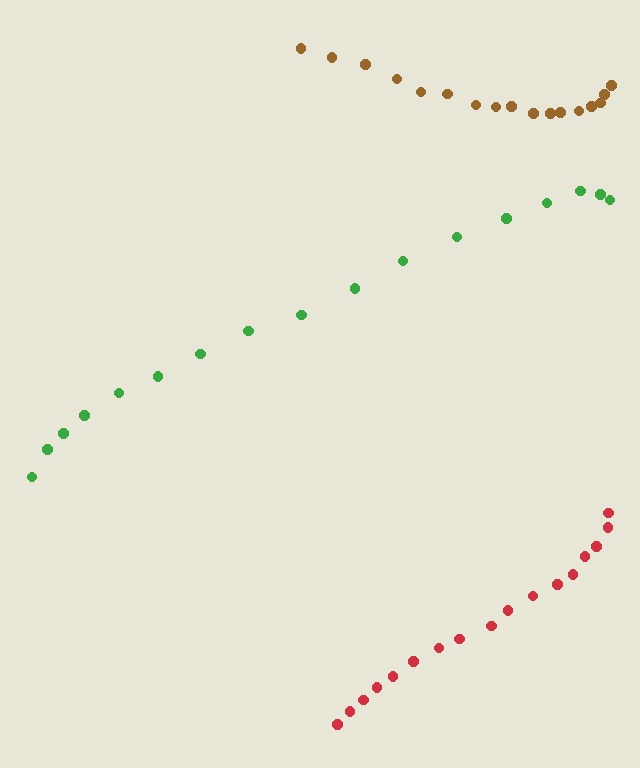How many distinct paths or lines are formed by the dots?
There are 3 distinct paths.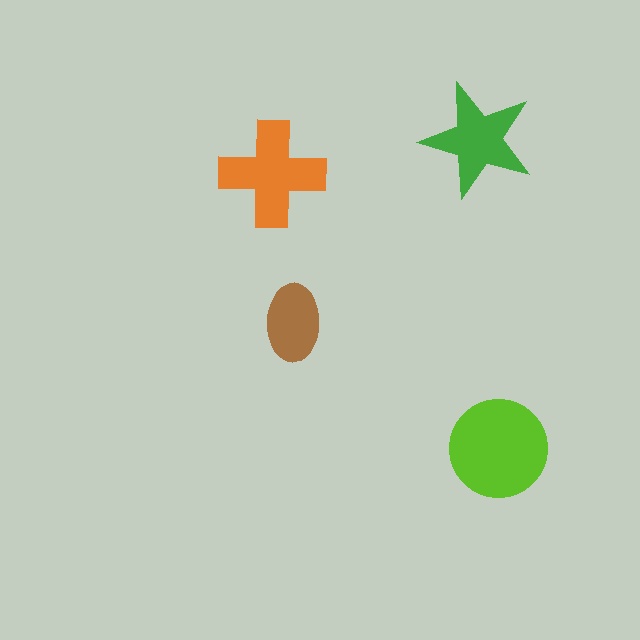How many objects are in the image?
There are 4 objects in the image.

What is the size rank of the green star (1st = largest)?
3rd.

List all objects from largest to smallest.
The lime circle, the orange cross, the green star, the brown ellipse.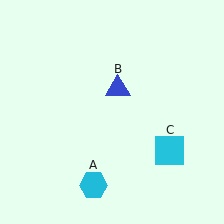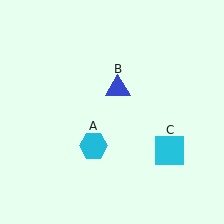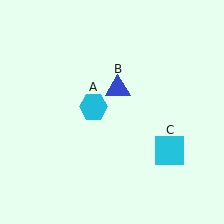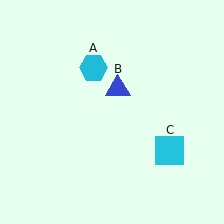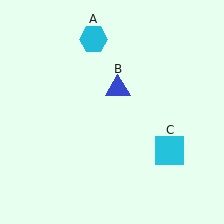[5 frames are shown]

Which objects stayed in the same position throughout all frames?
Blue triangle (object B) and cyan square (object C) remained stationary.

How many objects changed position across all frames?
1 object changed position: cyan hexagon (object A).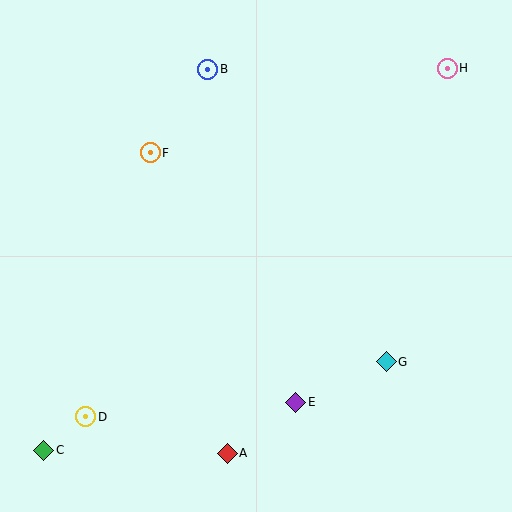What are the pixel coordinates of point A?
Point A is at (227, 453).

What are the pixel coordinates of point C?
Point C is at (44, 450).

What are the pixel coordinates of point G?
Point G is at (386, 362).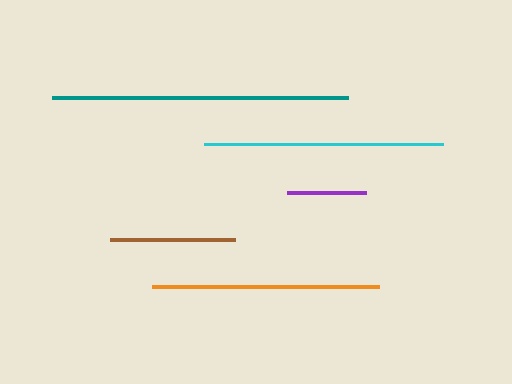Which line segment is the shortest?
The purple line is the shortest at approximately 79 pixels.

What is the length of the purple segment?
The purple segment is approximately 79 pixels long.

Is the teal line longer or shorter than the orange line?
The teal line is longer than the orange line.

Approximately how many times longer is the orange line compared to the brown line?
The orange line is approximately 1.8 times the length of the brown line.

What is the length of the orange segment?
The orange segment is approximately 228 pixels long.